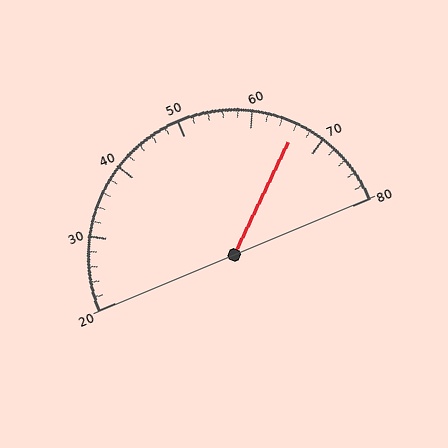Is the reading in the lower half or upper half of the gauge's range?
The reading is in the upper half of the range (20 to 80).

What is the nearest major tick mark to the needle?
The nearest major tick mark is 70.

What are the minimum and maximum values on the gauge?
The gauge ranges from 20 to 80.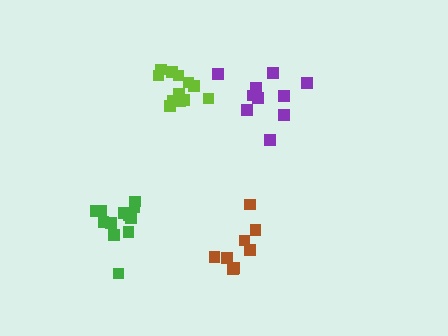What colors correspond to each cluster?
The clusters are colored: brown, lime, purple, green.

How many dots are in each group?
Group 1: 8 dots, Group 2: 12 dots, Group 3: 10 dots, Group 4: 12 dots (42 total).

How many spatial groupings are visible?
There are 4 spatial groupings.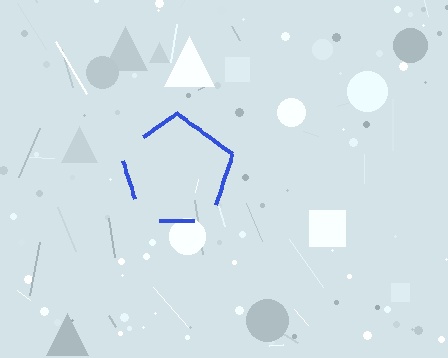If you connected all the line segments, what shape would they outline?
They would outline a pentagon.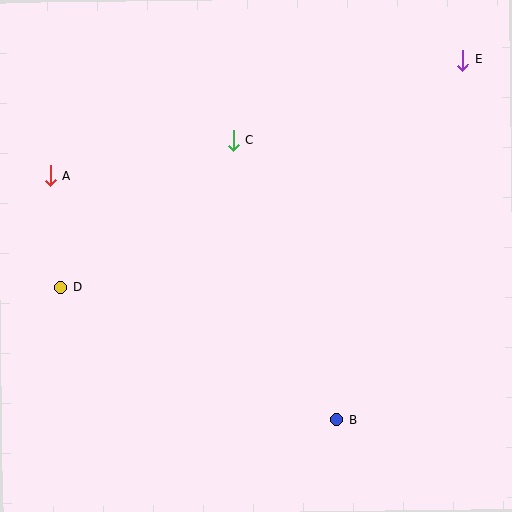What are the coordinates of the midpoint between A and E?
The midpoint between A and E is at (257, 118).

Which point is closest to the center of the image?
Point C at (233, 140) is closest to the center.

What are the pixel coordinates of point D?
Point D is at (61, 288).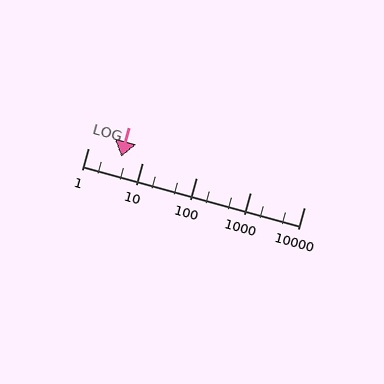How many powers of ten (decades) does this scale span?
The scale spans 4 decades, from 1 to 10000.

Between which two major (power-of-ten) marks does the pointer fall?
The pointer is between 1 and 10.